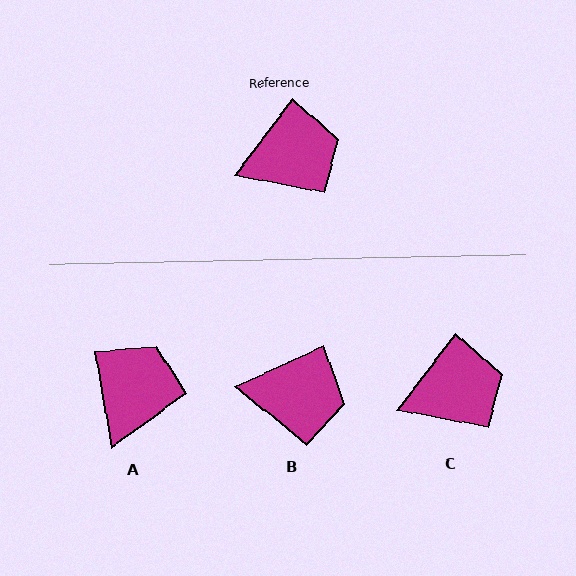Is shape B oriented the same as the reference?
No, it is off by about 29 degrees.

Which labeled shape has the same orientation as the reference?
C.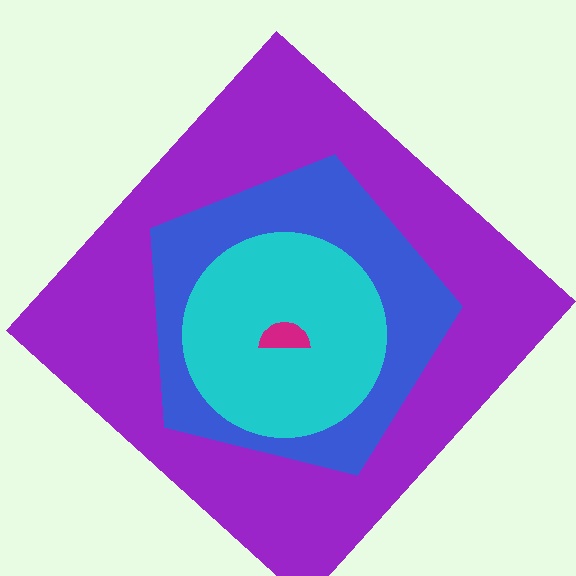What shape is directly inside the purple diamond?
The blue pentagon.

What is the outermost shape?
The purple diamond.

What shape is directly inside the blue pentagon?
The cyan circle.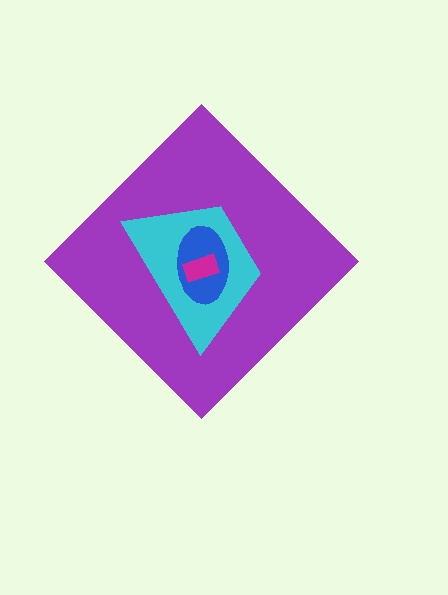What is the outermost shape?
The purple diamond.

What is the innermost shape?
The magenta rectangle.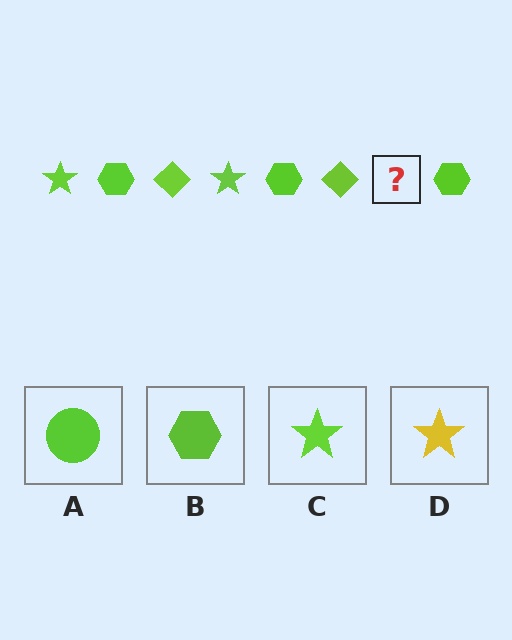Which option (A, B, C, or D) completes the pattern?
C.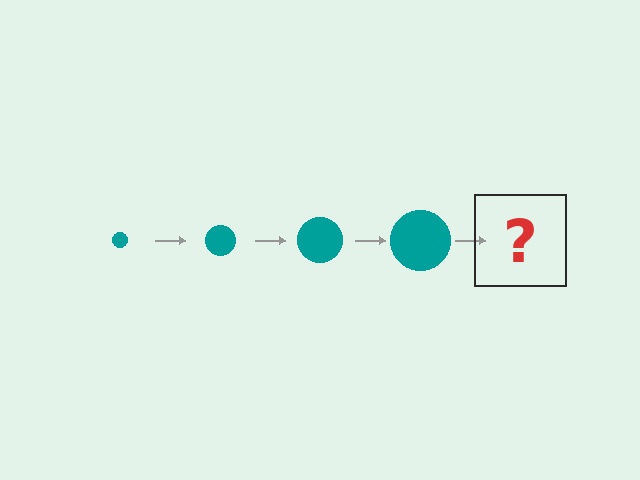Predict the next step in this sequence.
The next step is a teal circle, larger than the previous one.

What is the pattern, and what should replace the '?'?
The pattern is that the circle gets progressively larger each step. The '?' should be a teal circle, larger than the previous one.